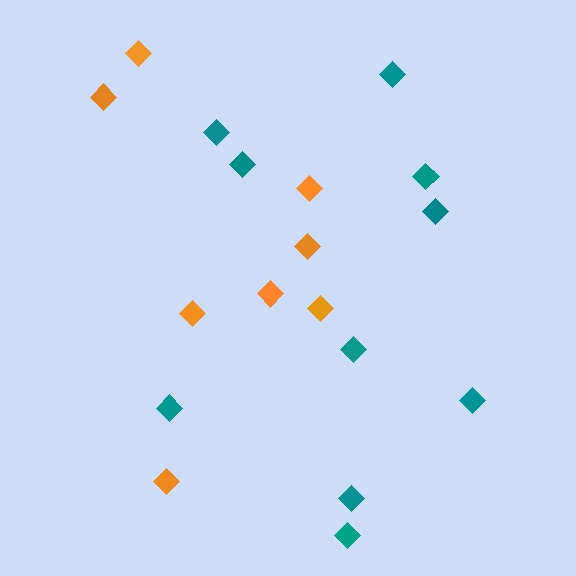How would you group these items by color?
There are 2 groups: one group of orange diamonds (8) and one group of teal diamonds (10).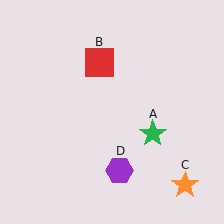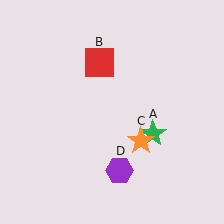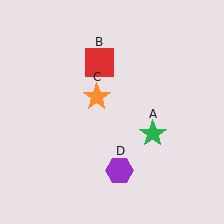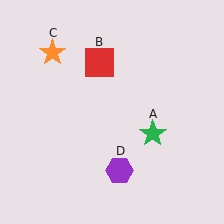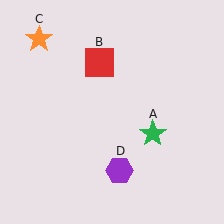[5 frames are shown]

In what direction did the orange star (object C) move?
The orange star (object C) moved up and to the left.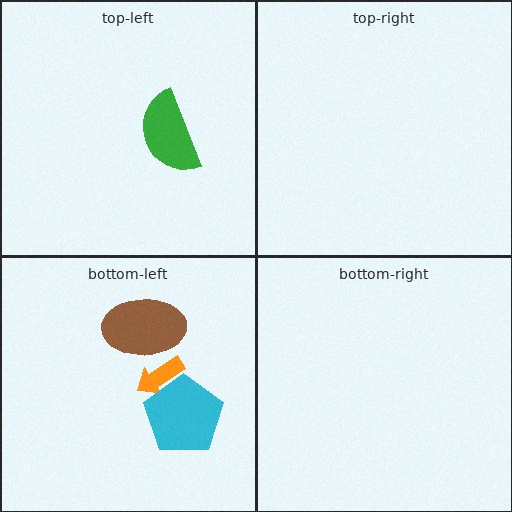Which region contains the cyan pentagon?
The bottom-left region.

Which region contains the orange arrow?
The bottom-left region.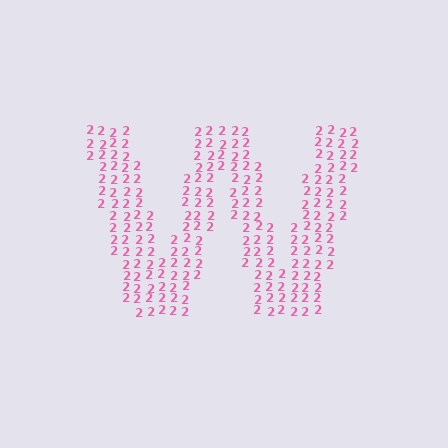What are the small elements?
The small elements are digit 2's.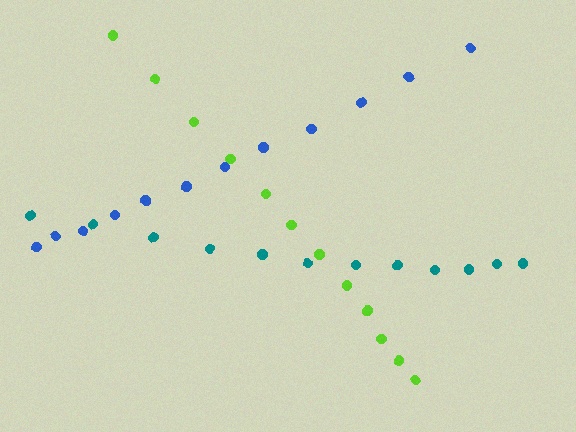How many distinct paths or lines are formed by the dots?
There are 3 distinct paths.